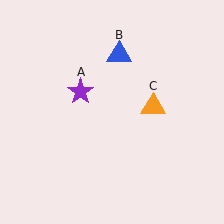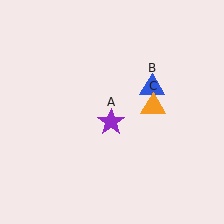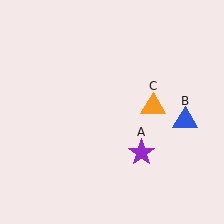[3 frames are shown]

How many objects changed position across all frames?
2 objects changed position: purple star (object A), blue triangle (object B).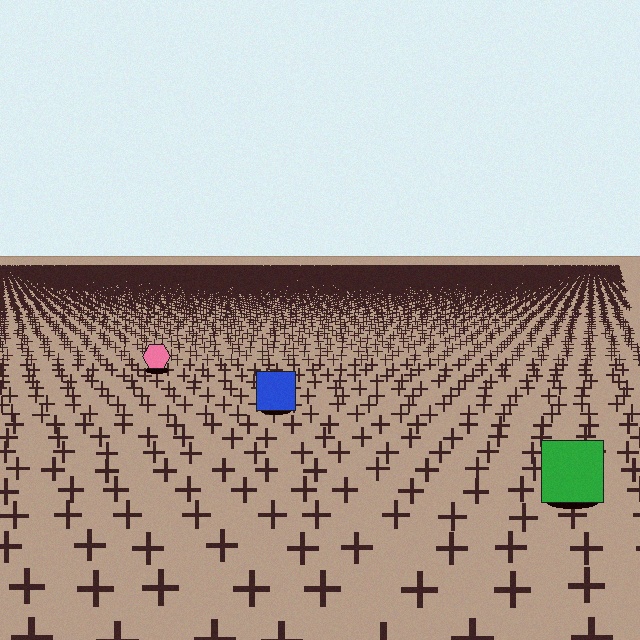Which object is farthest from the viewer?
The pink hexagon is farthest from the viewer. It appears smaller and the ground texture around it is denser.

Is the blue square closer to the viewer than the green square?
No. The green square is closer — you can tell from the texture gradient: the ground texture is coarser near it.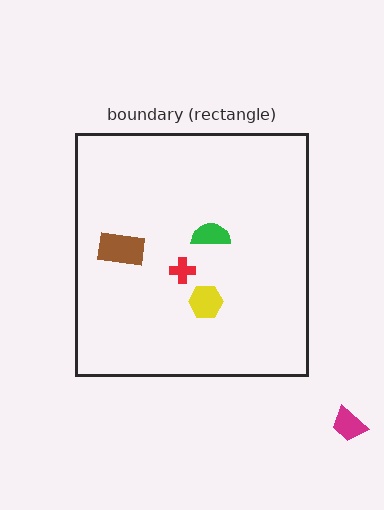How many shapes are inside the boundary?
4 inside, 1 outside.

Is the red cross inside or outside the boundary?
Inside.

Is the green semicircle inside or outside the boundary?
Inside.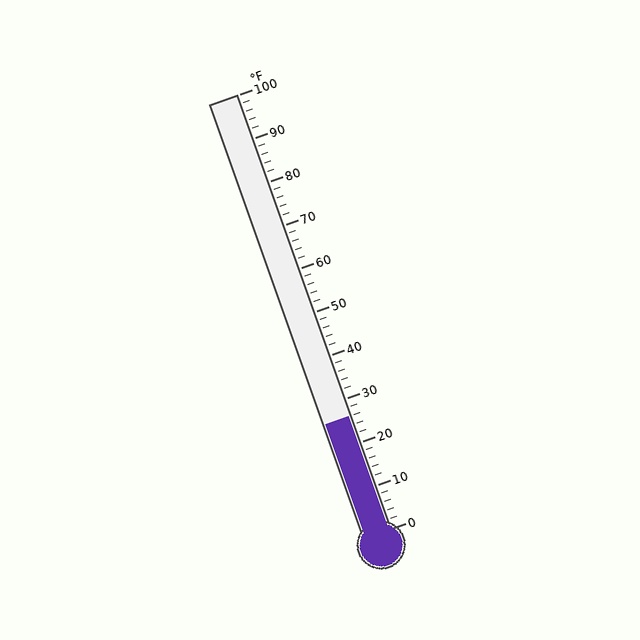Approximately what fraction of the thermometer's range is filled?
The thermometer is filled to approximately 25% of its range.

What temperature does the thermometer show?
The thermometer shows approximately 26°F.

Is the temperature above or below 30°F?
The temperature is below 30°F.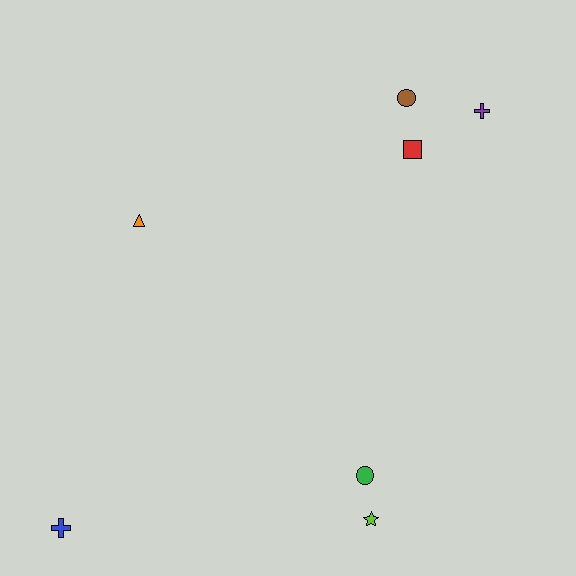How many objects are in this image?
There are 7 objects.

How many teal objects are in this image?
There are no teal objects.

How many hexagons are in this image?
There are no hexagons.